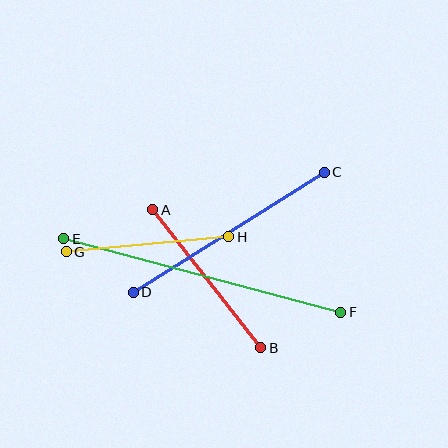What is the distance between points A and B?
The distance is approximately 175 pixels.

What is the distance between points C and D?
The distance is approximately 226 pixels.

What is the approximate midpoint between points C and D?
The midpoint is at approximately (229, 232) pixels.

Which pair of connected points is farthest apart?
Points E and F are farthest apart.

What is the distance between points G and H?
The distance is approximately 163 pixels.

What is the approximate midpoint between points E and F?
The midpoint is at approximately (202, 276) pixels.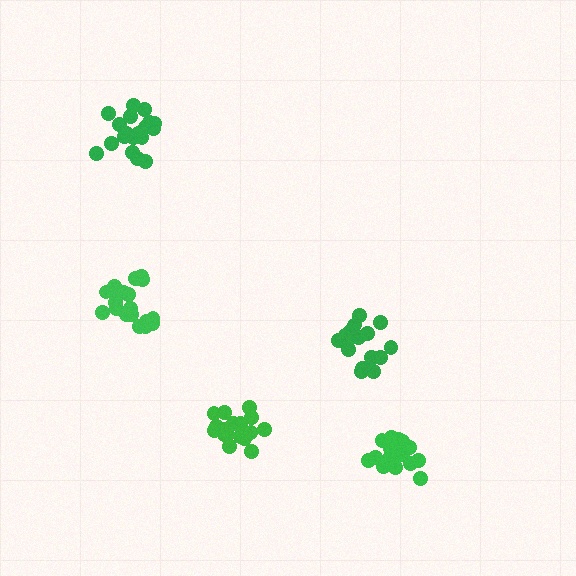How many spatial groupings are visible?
There are 5 spatial groupings.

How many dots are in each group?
Group 1: 20 dots, Group 2: 19 dots, Group 3: 17 dots, Group 4: 16 dots, Group 5: 18 dots (90 total).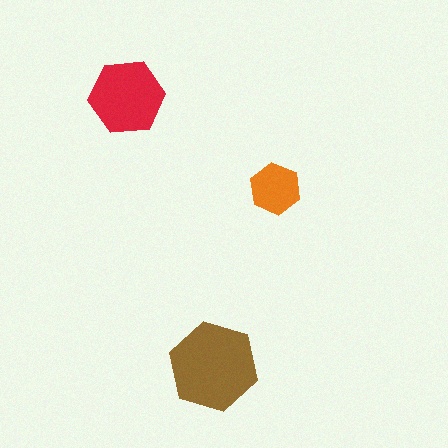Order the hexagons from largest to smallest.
the brown one, the red one, the orange one.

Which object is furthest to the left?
The red hexagon is leftmost.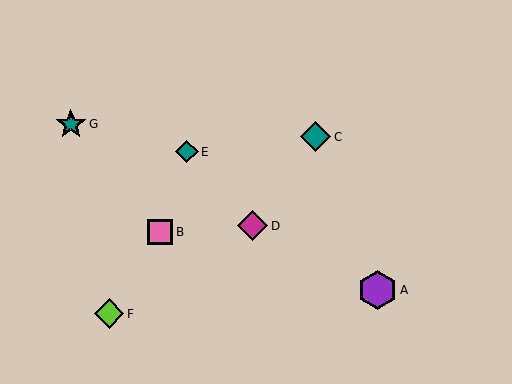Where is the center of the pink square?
The center of the pink square is at (160, 232).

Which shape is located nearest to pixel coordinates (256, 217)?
The magenta diamond (labeled D) at (252, 226) is nearest to that location.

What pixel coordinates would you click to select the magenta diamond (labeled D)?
Click at (252, 226) to select the magenta diamond D.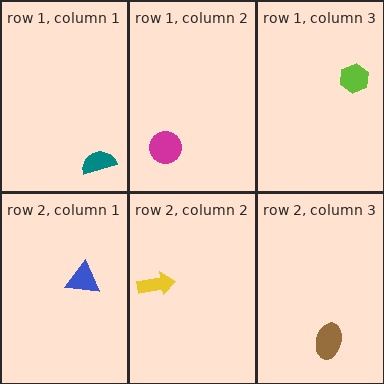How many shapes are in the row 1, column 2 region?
1.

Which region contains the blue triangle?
The row 2, column 1 region.